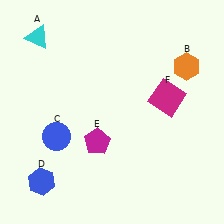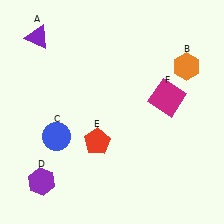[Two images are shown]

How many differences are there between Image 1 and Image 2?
There are 3 differences between the two images.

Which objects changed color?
A changed from cyan to purple. D changed from blue to purple. E changed from magenta to red.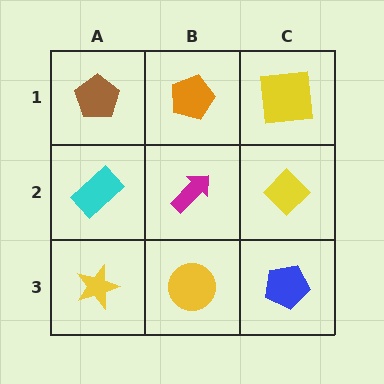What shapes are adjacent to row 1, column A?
A cyan rectangle (row 2, column A), an orange pentagon (row 1, column B).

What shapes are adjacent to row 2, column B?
An orange pentagon (row 1, column B), a yellow circle (row 3, column B), a cyan rectangle (row 2, column A), a yellow diamond (row 2, column C).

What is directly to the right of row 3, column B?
A blue pentagon.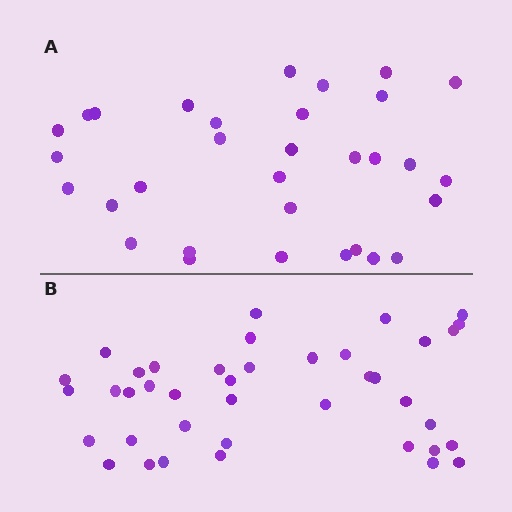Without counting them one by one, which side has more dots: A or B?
Region B (the bottom region) has more dots.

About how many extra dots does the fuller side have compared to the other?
Region B has roughly 8 or so more dots than region A.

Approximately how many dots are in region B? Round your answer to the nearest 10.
About 40 dots.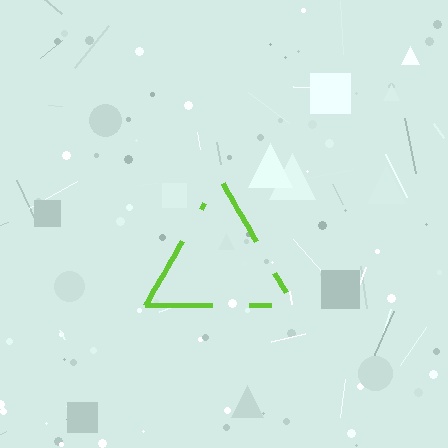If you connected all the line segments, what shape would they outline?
They would outline a triangle.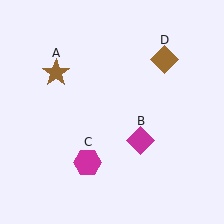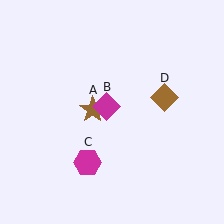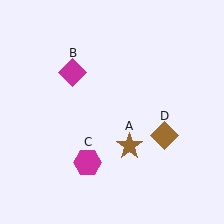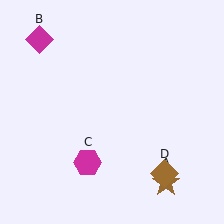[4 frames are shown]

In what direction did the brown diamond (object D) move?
The brown diamond (object D) moved down.